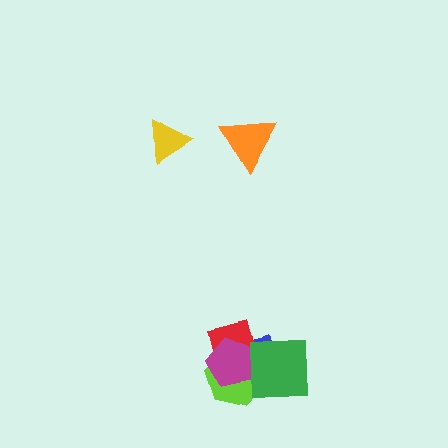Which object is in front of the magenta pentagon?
The green square is in front of the magenta pentagon.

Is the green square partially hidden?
No, no other shape covers it.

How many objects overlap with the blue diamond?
4 objects overlap with the blue diamond.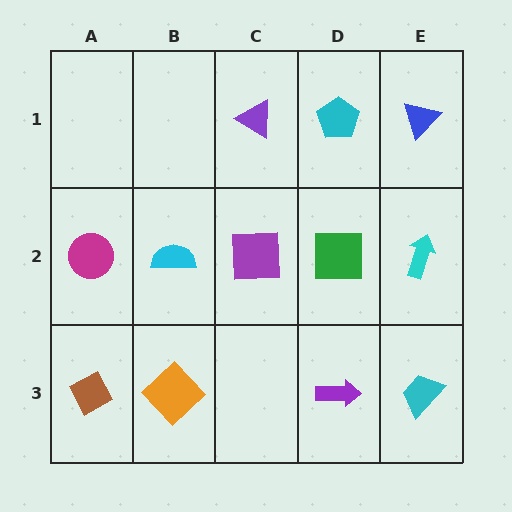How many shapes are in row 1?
3 shapes.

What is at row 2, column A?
A magenta circle.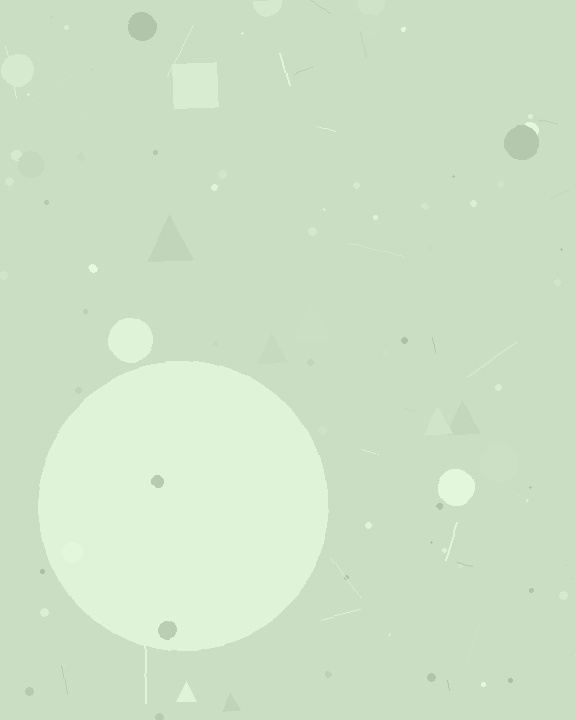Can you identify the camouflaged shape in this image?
The camouflaged shape is a circle.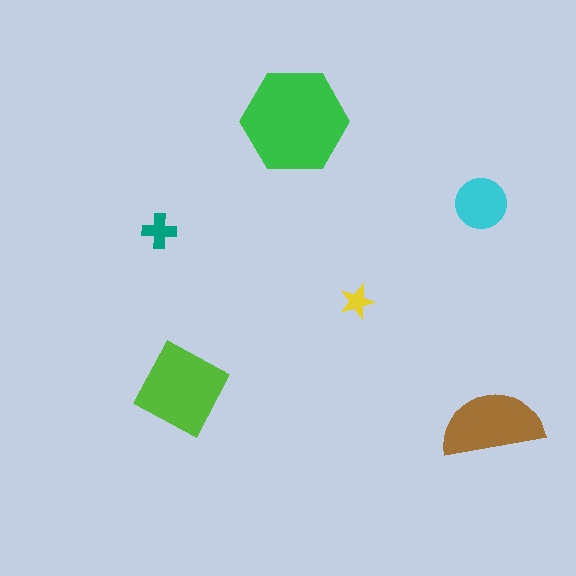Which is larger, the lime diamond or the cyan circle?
The lime diamond.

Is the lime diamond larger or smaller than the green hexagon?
Smaller.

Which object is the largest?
The green hexagon.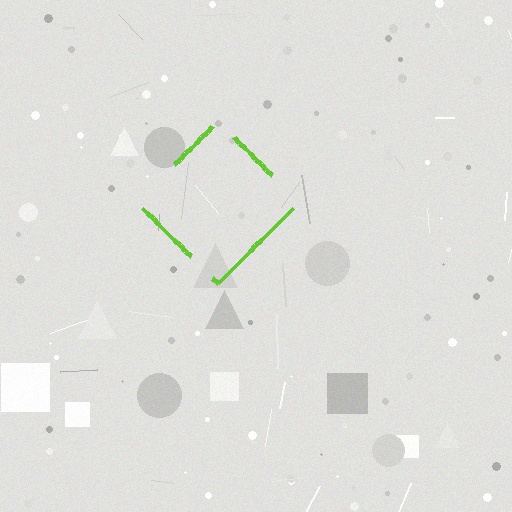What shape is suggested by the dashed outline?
The dashed outline suggests a diamond.